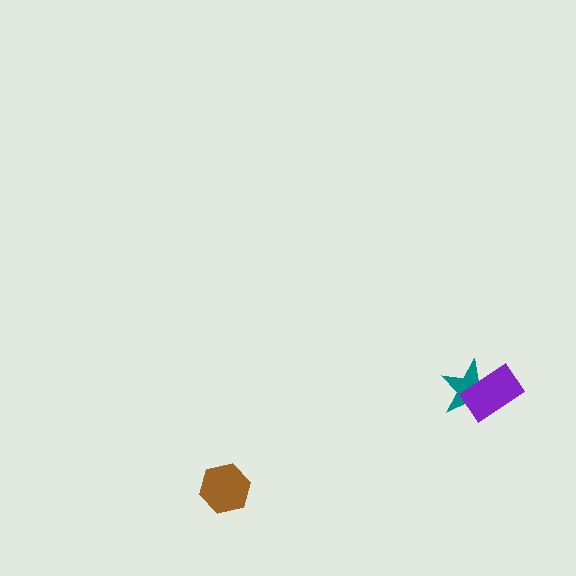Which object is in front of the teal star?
The purple rectangle is in front of the teal star.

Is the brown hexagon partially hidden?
No, no other shape covers it.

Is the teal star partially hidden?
Yes, it is partially covered by another shape.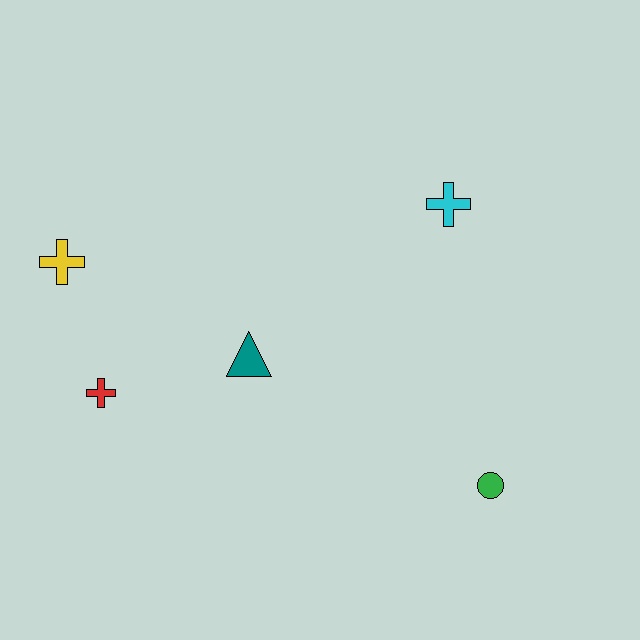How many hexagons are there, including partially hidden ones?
There are no hexagons.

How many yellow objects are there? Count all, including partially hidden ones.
There is 1 yellow object.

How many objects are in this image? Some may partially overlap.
There are 5 objects.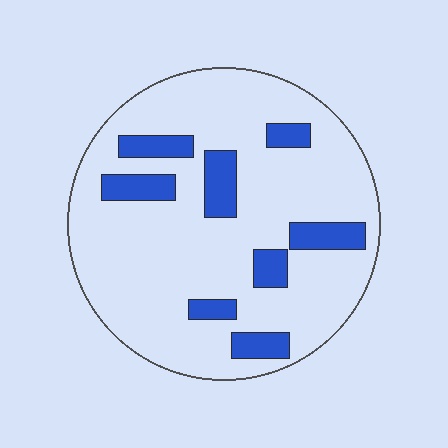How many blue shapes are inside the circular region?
8.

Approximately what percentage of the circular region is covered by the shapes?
Approximately 15%.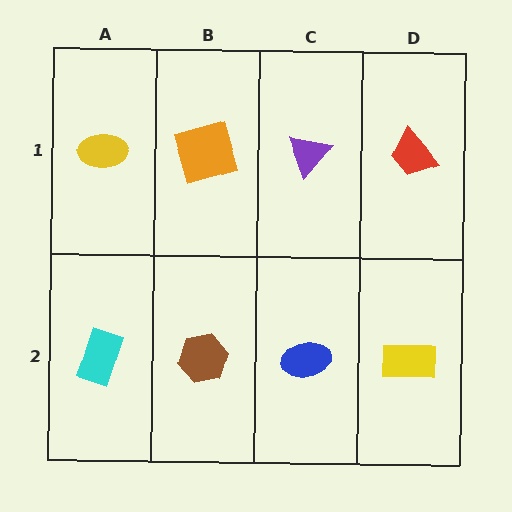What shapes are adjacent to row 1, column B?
A brown hexagon (row 2, column B), a yellow ellipse (row 1, column A), a purple triangle (row 1, column C).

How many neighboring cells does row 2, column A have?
2.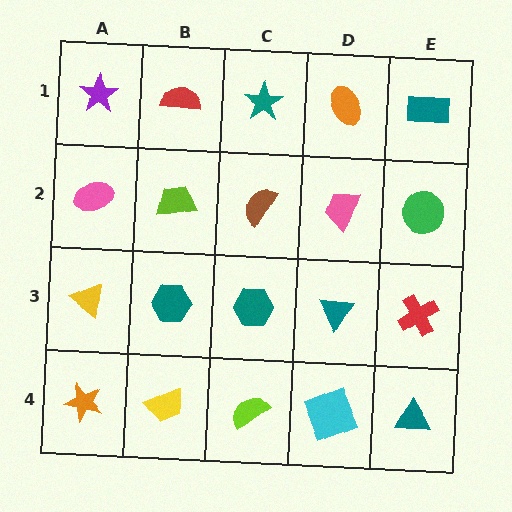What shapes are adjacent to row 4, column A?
A yellow triangle (row 3, column A), a yellow trapezoid (row 4, column B).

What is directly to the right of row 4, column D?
A teal triangle.